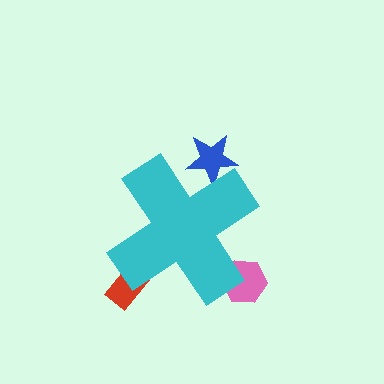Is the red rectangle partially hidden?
Yes, the red rectangle is partially hidden behind the cyan cross.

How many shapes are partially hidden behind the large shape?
3 shapes are partially hidden.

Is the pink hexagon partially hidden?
Yes, the pink hexagon is partially hidden behind the cyan cross.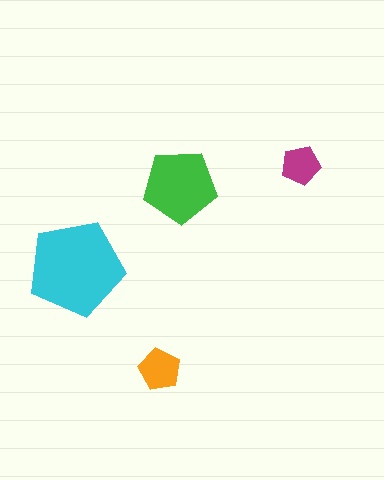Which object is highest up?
The magenta pentagon is topmost.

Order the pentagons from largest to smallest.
the cyan one, the green one, the orange one, the magenta one.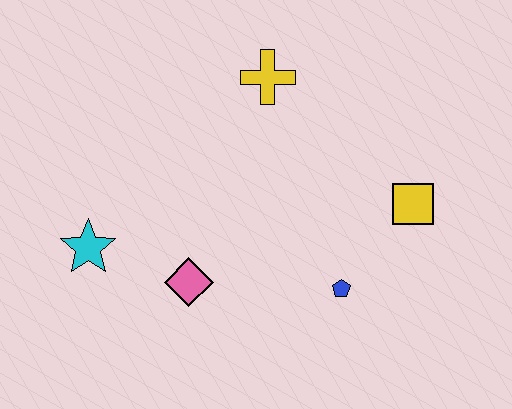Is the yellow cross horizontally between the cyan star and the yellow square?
Yes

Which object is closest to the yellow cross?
The yellow square is closest to the yellow cross.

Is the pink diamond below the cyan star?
Yes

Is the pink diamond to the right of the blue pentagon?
No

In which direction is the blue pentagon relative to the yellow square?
The blue pentagon is below the yellow square.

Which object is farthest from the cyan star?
The yellow square is farthest from the cyan star.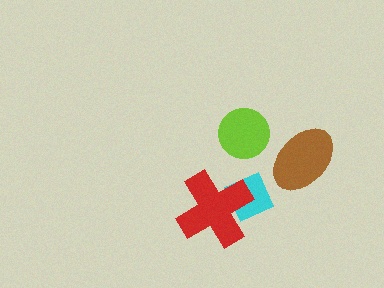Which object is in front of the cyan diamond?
The red cross is in front of the cyan diamond.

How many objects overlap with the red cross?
1 object overlaps with the red cross.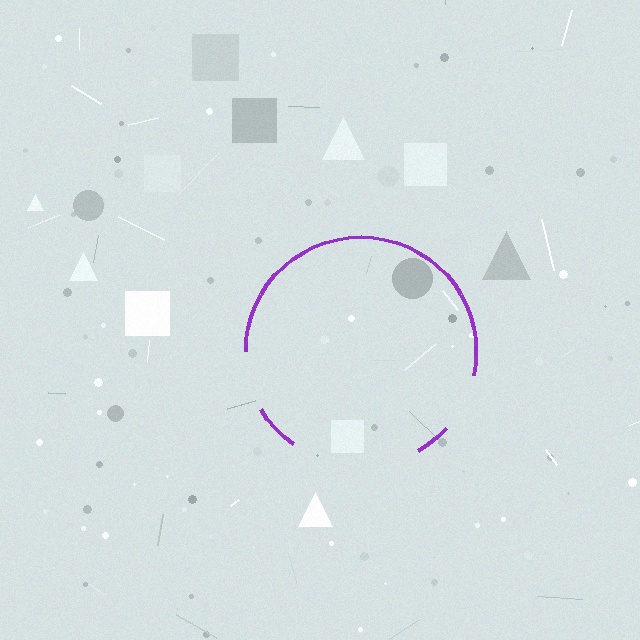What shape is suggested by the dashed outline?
The dashed outline suggests a circle.